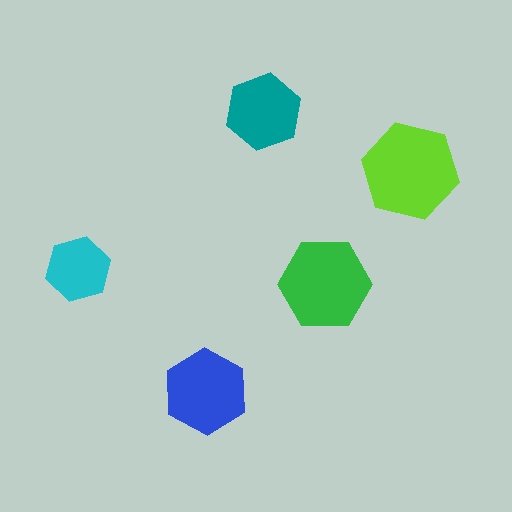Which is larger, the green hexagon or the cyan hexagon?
The green one.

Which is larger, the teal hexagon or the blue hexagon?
The blue one.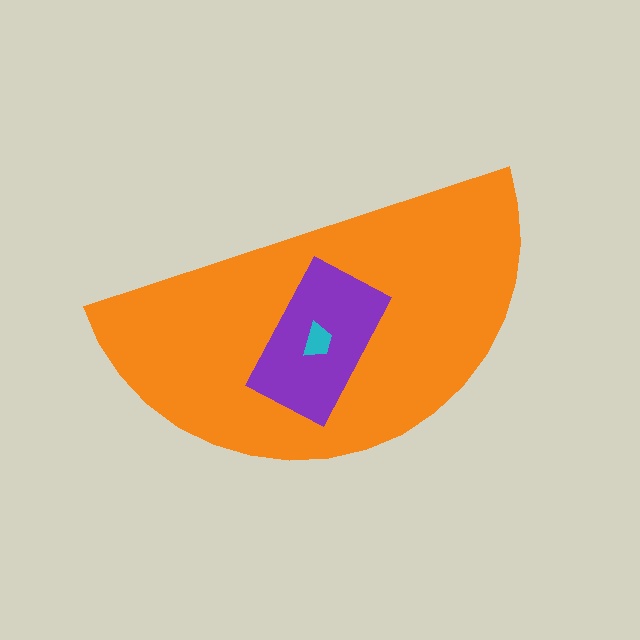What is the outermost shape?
The orange semicircle.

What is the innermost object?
The cyan trapezoid.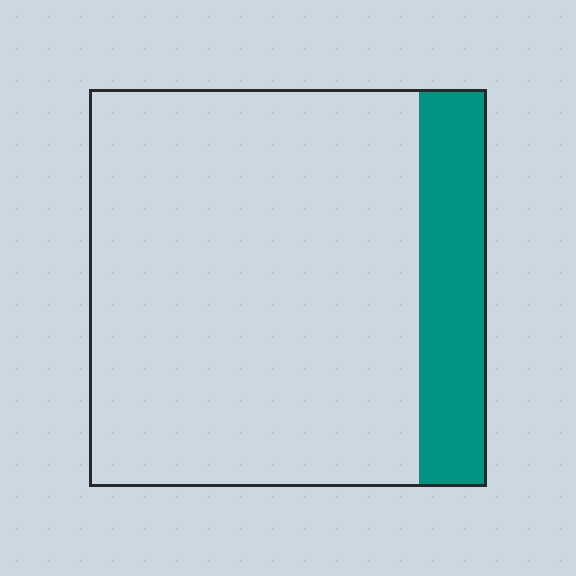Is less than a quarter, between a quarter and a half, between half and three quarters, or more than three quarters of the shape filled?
Less than a quarter.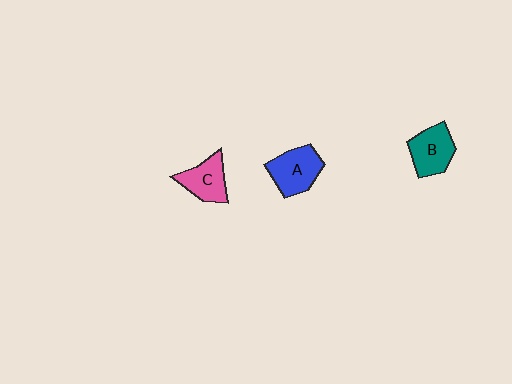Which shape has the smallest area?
Shape C (pink).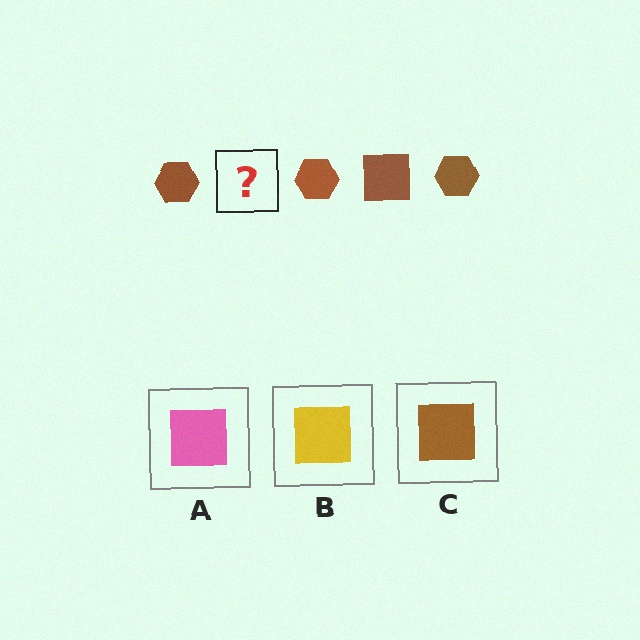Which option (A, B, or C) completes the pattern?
C.